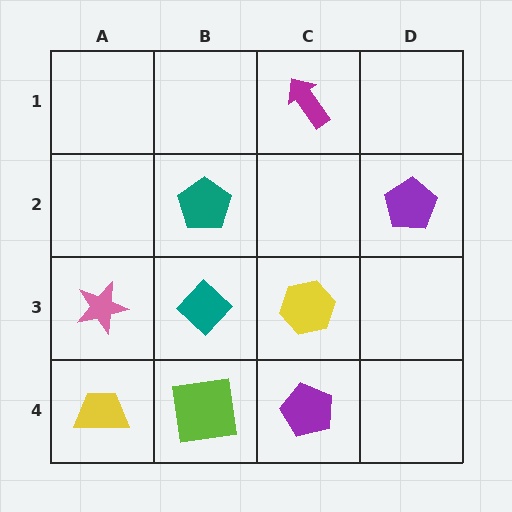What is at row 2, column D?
A purple pentagon.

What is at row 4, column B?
A lime square.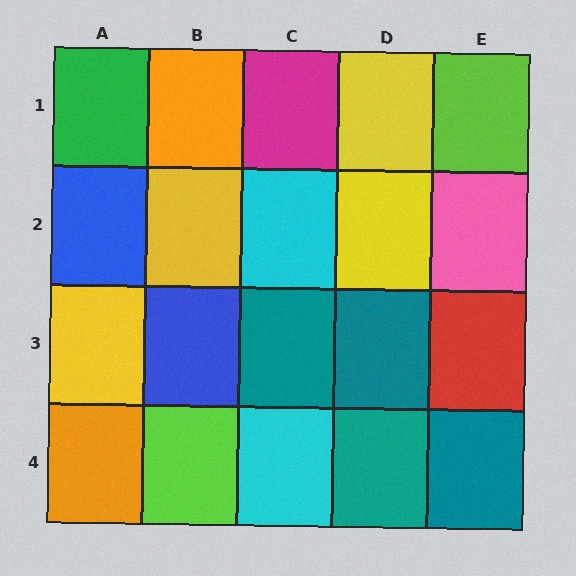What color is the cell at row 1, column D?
Yellow.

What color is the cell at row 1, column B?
Orange.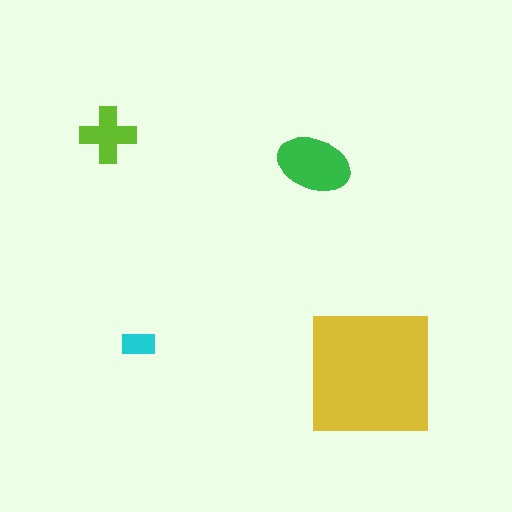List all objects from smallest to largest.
The cyan rectangle, the lime cross, the green ellipse, the yellow square.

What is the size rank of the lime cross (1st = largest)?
3rd.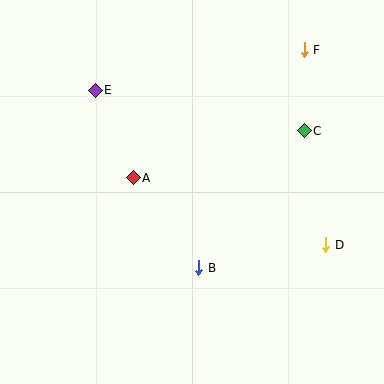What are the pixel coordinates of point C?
Point C is at (304, 131).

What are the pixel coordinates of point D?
Point D is at (326, 245).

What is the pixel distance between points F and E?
The distance between F and E is 213 pixels.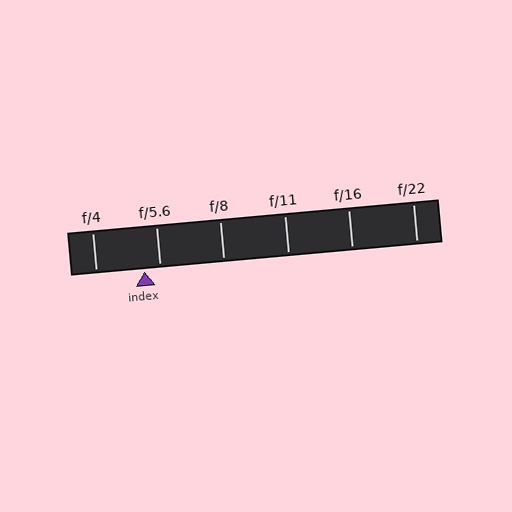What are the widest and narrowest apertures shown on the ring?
The widest aperture shown is f/4 and the narrowest is f/22.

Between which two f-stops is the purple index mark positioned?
The index mark is between f/4 and f/5.6.